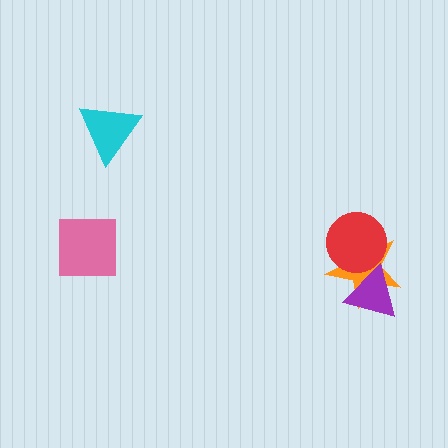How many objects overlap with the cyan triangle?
0 objects overlap with the cyan triangle.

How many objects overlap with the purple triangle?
2 objects overlap with the purple triangle.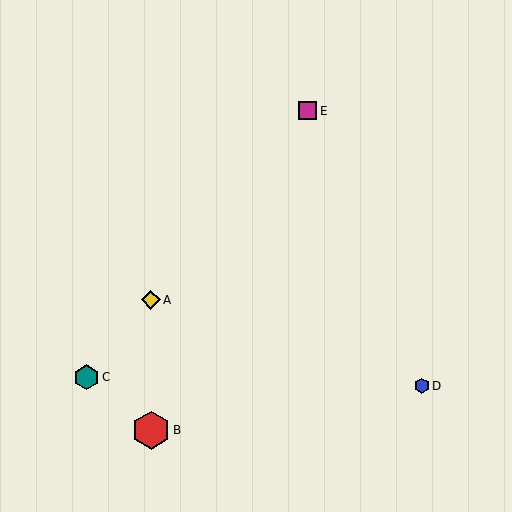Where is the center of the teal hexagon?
The center of the teal hexagon is at (87, 377).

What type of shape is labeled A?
Shape A is a yellow diamond.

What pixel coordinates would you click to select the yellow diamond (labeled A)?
Click at (151, 300) to select the yellow diamond A.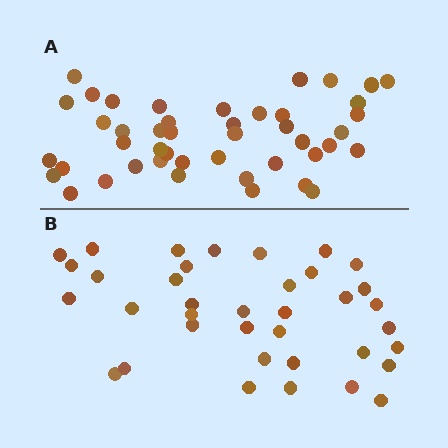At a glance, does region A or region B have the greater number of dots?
Region A (the top region) has more dots.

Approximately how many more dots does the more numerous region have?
Region A has roughly 8 or so more dots than region B.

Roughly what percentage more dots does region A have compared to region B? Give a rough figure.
About 20% more.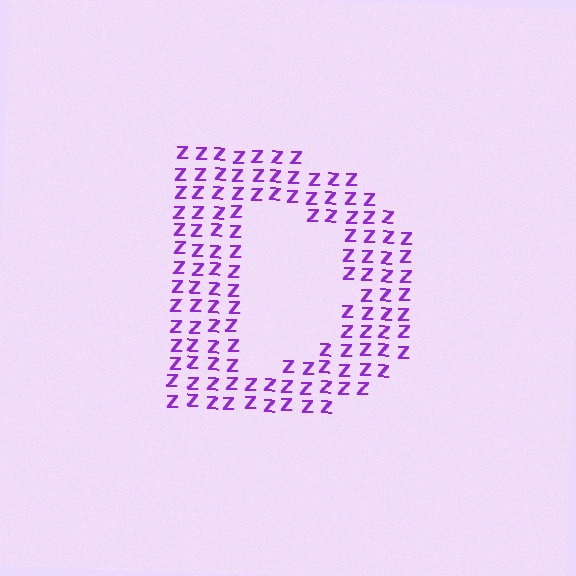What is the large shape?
The large shape is the letter D.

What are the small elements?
The small elements are letter Z's.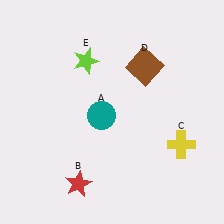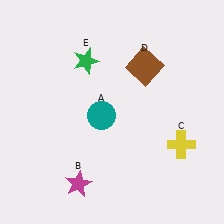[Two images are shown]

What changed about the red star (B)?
In Image 1, B is red. In Image 2, it changed to magenta.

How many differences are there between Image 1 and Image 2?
There are 2 differences between the two images.